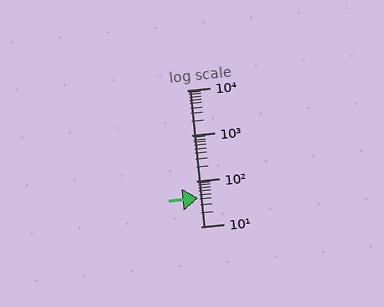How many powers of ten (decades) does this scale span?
The scale spans 3 decades, from 10 to 10000.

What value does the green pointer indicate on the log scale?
The pointer indicates approximately 42.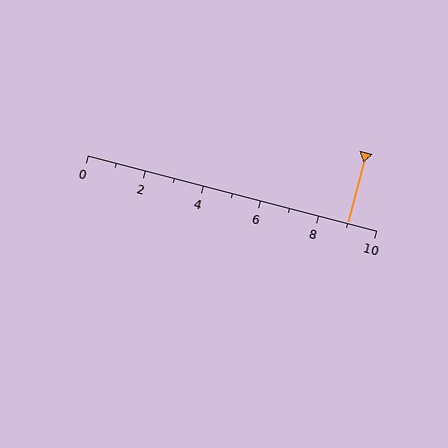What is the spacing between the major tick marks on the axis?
The major ticks are spaced 2 apart.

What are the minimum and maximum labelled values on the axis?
The axis runs from 0 to 10.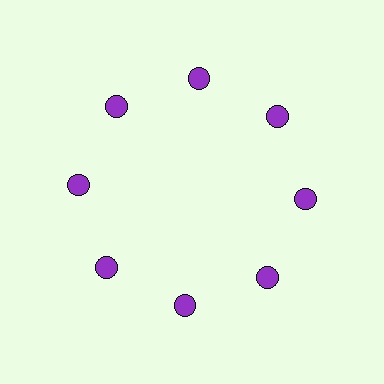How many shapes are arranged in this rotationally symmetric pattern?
There are 8 shapes, arranged in 8 groups of 1.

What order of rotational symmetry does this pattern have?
This pattern has 8-fold rotational symmetry.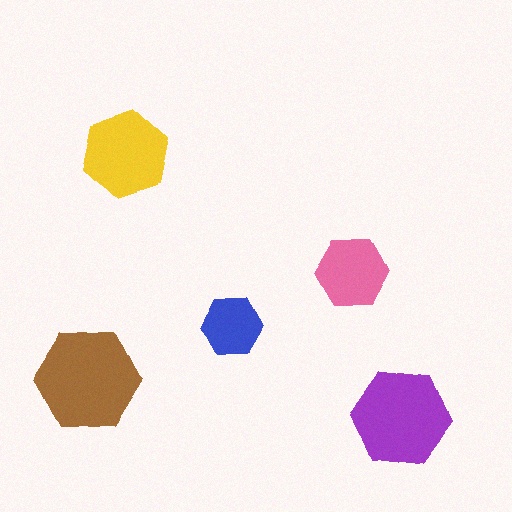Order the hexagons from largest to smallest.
the brown one, the purple one, the yellow one, the pink one, the blue one.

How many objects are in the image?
There are 5 objects in the image.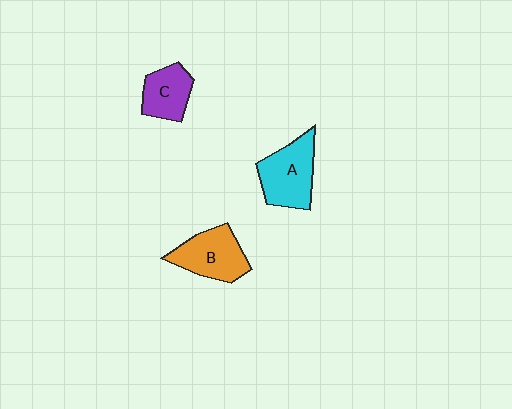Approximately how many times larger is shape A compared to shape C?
Approximately 1.4 times.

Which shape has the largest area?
Shape A (cyan).